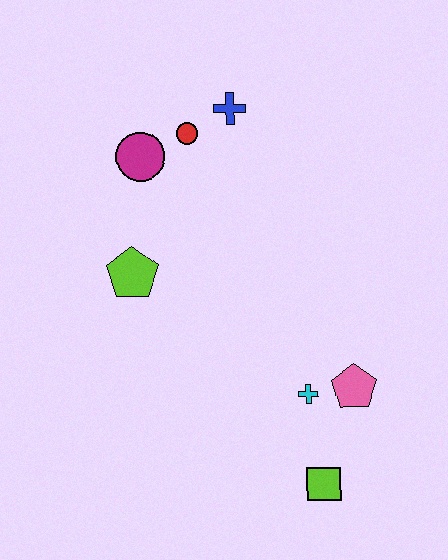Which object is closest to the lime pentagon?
The magenta circle is closest to the lime pentagon.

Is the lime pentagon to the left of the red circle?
Yes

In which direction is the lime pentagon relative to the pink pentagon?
The lime pentagon is to the left of the pink pentagon.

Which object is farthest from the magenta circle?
The lime square is farthest from the magenta circle.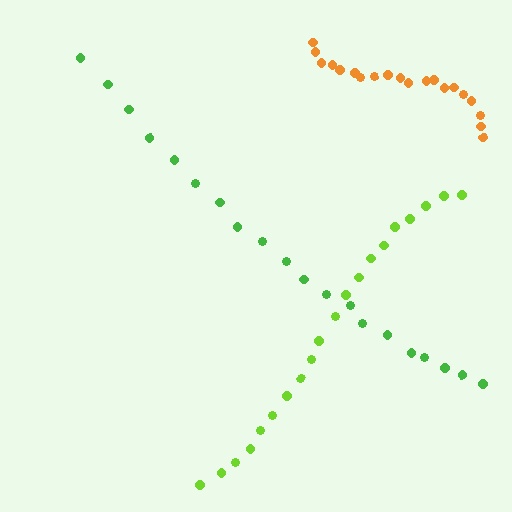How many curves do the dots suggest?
There are 3 distinct paths.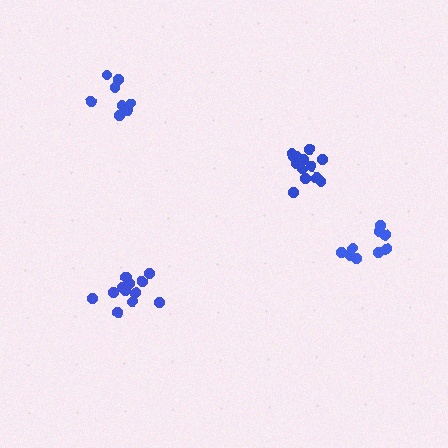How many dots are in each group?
Group 1: 13 dots, Group 2: 8 dots, Group 3: 13 dots, Group 4: 9 dots (43 total).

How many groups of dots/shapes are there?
There are 4 groups.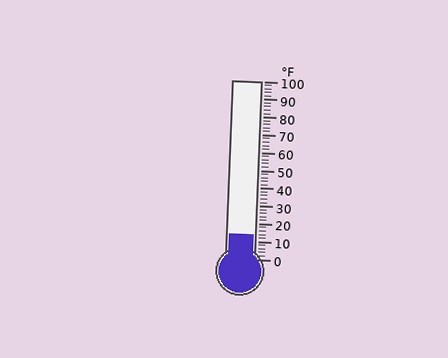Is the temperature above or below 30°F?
The temperature is below 30°F.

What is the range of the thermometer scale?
The thermometer scale ranges from 0°F to 100°F.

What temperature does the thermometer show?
The thermometer shows approximately 14°F.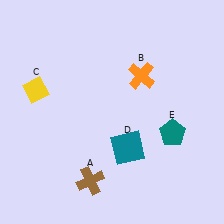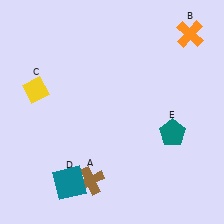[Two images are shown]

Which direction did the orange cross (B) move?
The orange cross (B) moved right.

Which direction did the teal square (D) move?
The teal square (D) moved left.